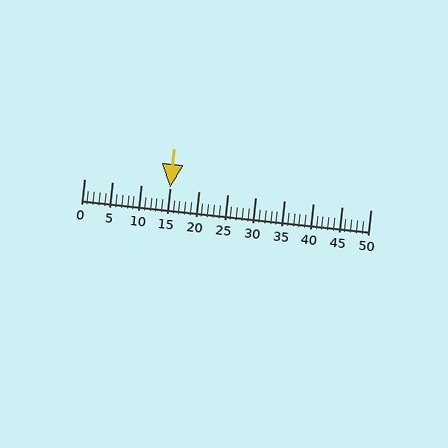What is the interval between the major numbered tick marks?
The major tick marks are spaced 5 units apart.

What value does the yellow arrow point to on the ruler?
The yellow arrow points to approximately 15.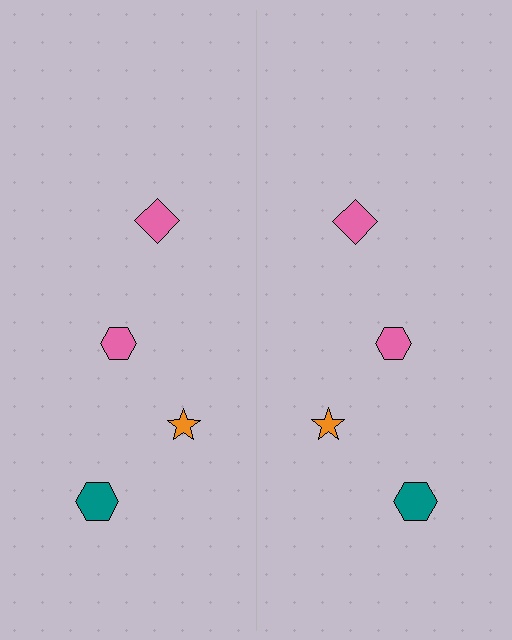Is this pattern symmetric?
Yes, this pattern has bilateral (reflection) symmetry.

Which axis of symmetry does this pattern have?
The pattern has a vertical axis of symmetry running through the center of the image.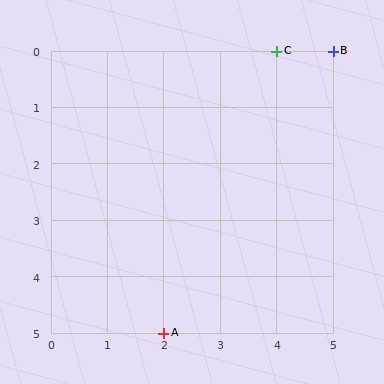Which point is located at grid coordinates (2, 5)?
Point A is at (2, 5).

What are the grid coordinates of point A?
Point A is at grid coordinates (2, 5).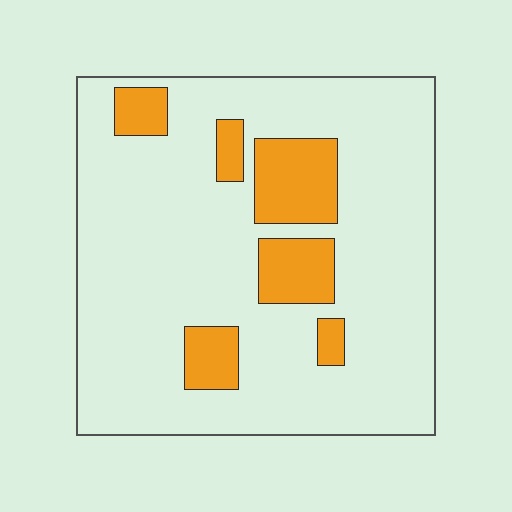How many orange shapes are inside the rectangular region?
6.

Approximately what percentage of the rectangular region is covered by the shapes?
Approximately 15%.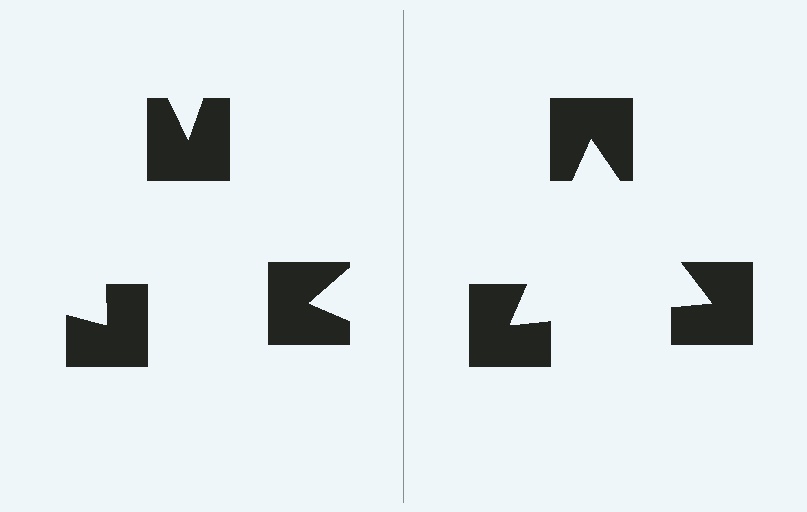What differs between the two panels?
The notched squares are positioned identically on both sides; only the wedge orientations differ. On the right they align to a triangle; on the left they are misaligned.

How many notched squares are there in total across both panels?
6 — 3 on each side.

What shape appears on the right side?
An illusory triangle.